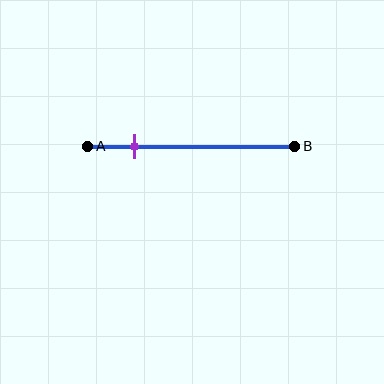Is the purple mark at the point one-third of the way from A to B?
No, the mark is at about 25% from A, not at the 33% one-third point.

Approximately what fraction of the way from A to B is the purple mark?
The purple mark is approximately 25% of the way from A to B.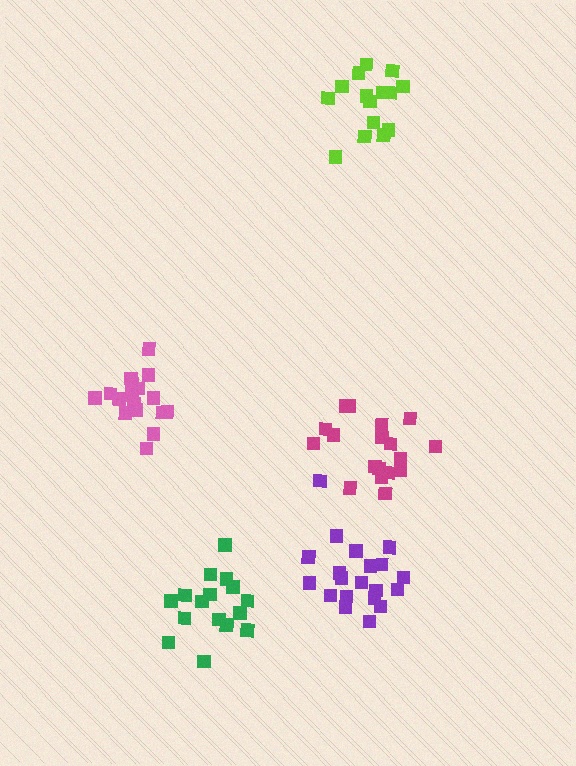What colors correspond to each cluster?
The clusters are colored: purple, green, pink, magenta, lime.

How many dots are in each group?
Group 1: 20 dots, Group 2: 17 dots, Group 3: 18 dots, Group 4: 18 dots, Group 5: 15 dots (88 total).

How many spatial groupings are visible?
There are 5 spatial groupings.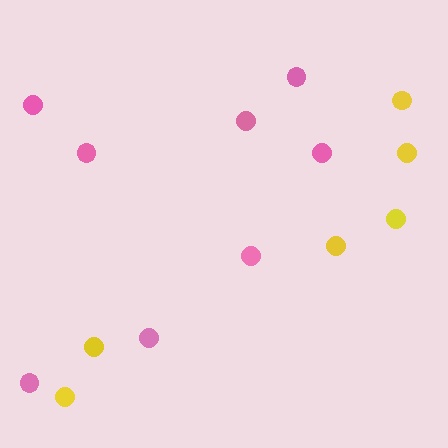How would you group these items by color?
There are 2 groups: one group of yellow circles (6) and one group of pink circles (8).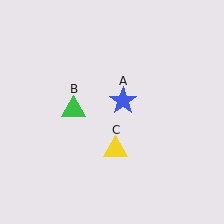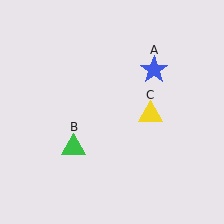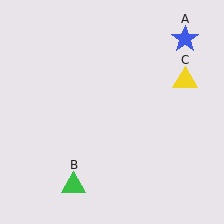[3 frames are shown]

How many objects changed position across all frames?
3 objects changed position: blue star (object A), green triangle (object B), yellow triangle (object C).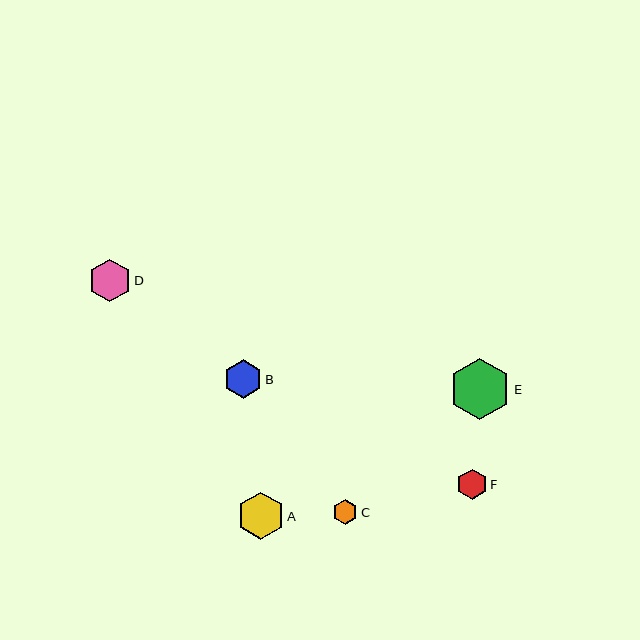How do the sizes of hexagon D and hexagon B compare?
Hexagon D and hexagon B are approximately the same size.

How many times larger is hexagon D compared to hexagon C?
Hexagon D is approximately 1.7 times the size of hexagon C.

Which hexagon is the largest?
Hexagon E is the largest with a size of approximately 61 pixels.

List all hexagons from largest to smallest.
From largest to smallest: E, A, D, B, F, C.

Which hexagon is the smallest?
Hexagon C is the smallest with a size of approximately 24 pixels.